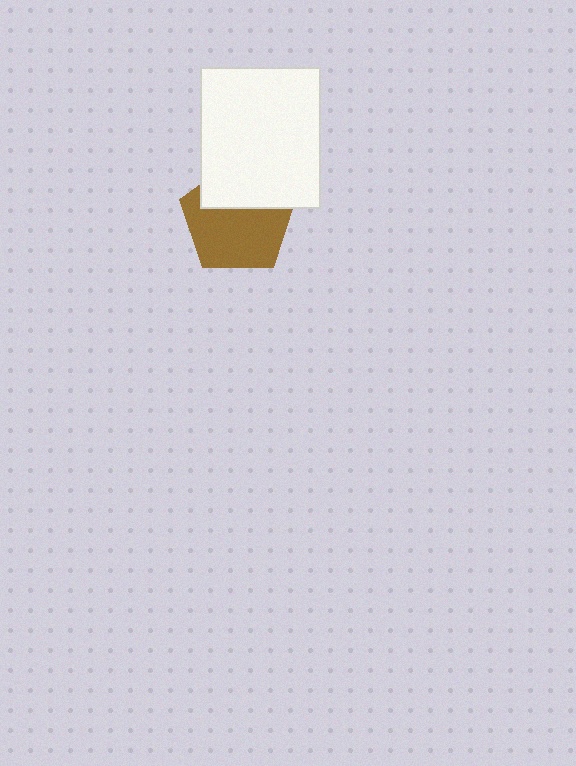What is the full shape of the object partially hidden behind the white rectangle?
The partially hidden object is a brown pentagon.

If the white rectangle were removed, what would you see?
You would see the complete brown pentagon.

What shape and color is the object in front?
The object in front is a white rectangle.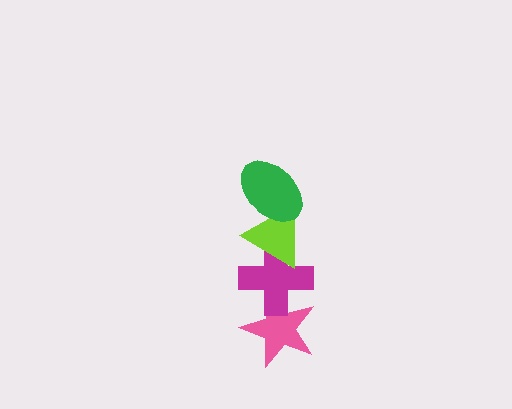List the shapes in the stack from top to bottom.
From top to bottom: the green ellipse, the lime triangle, the magenta cross, the pink star.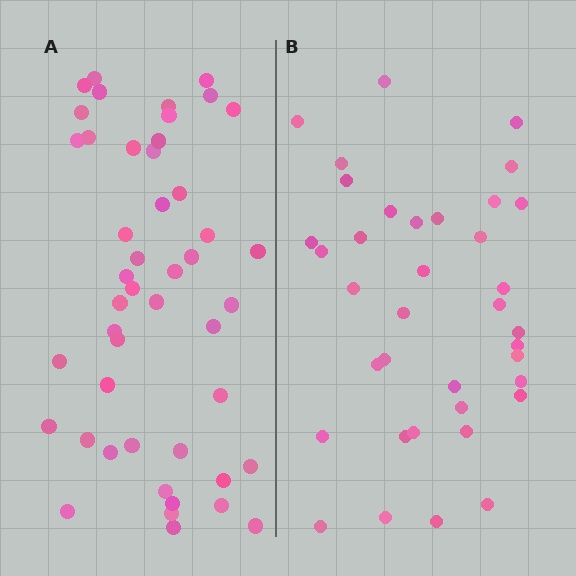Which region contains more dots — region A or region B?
Region A (the left region) has more dots.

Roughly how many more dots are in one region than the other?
Region A has roughly 10 or so more dots than region B.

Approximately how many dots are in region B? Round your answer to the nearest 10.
About 40 dots. (The exact count is 37, which rounds to 40.)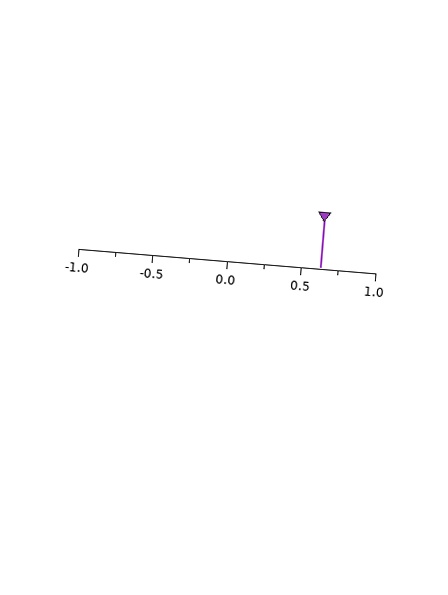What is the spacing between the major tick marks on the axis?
The major ticks are spaced 0.5 apart.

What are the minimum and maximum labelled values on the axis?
The axis runs from -1.0 to 1.0.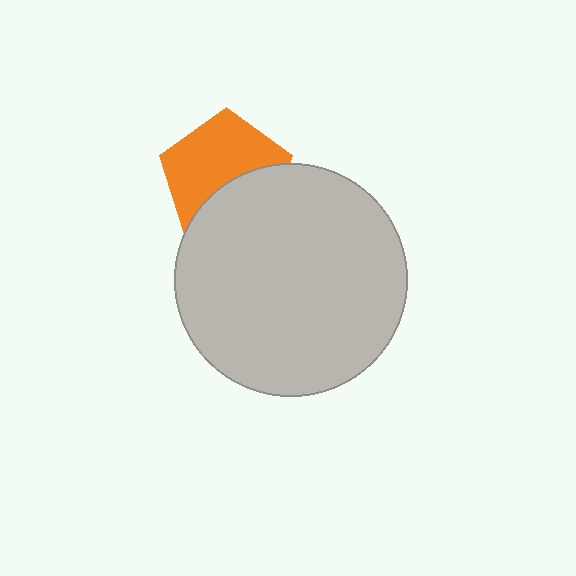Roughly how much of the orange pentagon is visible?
About half of it is visible (roughly 60%).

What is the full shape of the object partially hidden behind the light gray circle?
The partially hidden object is an orange pentagon.